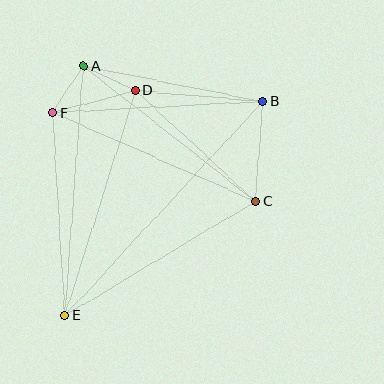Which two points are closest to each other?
Points A and F are closest to each other.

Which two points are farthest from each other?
Points B and E are farthest from each other.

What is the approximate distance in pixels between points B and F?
The distance between B and F is approximately 211 pixels.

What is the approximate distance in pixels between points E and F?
The distance between E and F is approximately 203 pixels.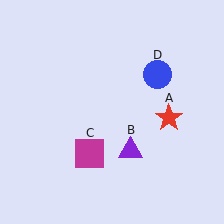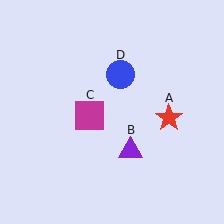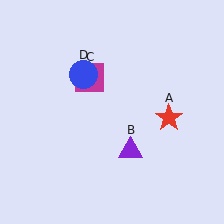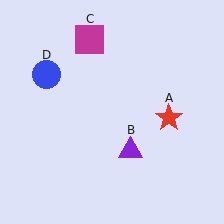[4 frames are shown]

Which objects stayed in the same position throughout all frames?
Red star (object A) and purple triangle (object B) remained stationary.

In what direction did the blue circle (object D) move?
The blue circle (object D) moved left.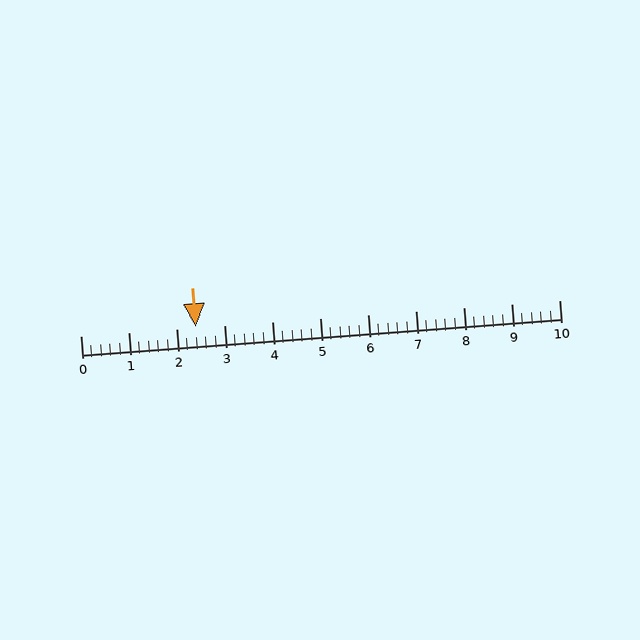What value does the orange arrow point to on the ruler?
The orange arrow points to approximately 2.4.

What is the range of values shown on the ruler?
The ruler shows values from 0 to 10.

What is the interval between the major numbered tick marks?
The major tick marks are spaced 1 units apart.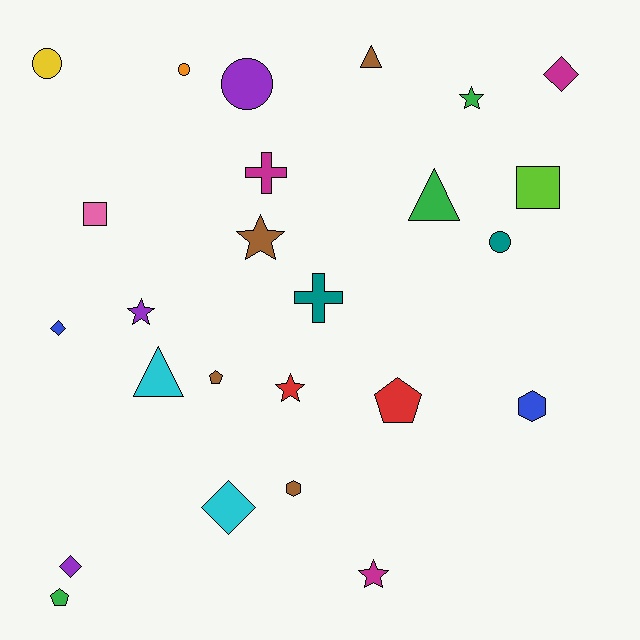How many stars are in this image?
There are 5 stars.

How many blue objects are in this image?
There are 2 blue objects.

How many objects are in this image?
There are 25 objects.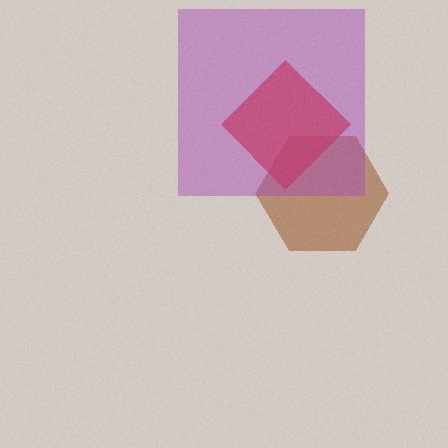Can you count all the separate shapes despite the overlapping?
Yes, there are 3 separate shapes.